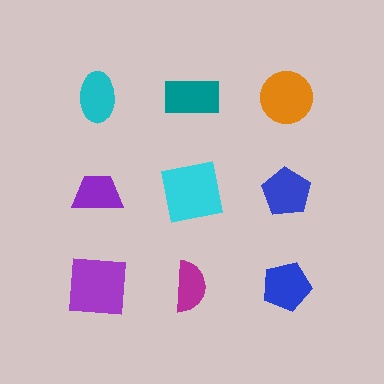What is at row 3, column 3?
A blue pentagon.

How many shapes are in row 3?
3 shapes.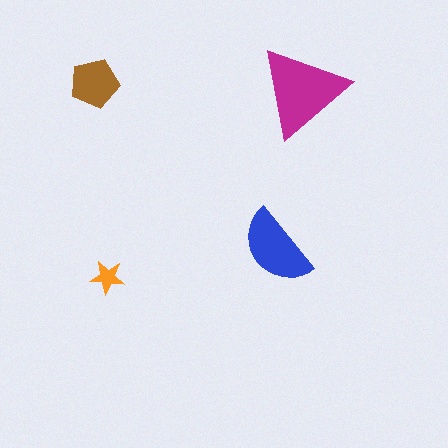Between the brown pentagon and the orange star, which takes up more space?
The brown pentagon.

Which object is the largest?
The magenta triangle.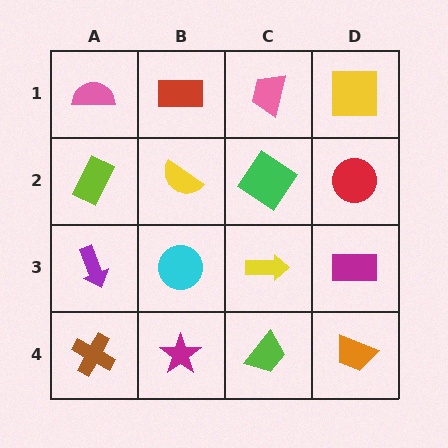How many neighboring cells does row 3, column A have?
3.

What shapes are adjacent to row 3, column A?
A lime rectangle (row 2, column A), a brown cross (row 4, column A), a cyan circle (row 3, column B).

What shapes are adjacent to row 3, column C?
A green diamond (row 2, column C), a lime trapezoid (row 4, column C), a cyan circle (row 3, column B), a magenta rectangle (row 3, column D).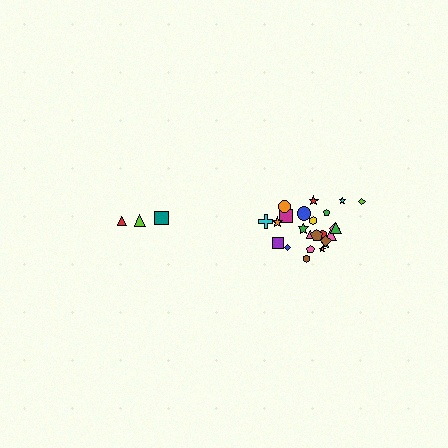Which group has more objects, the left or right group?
The right group.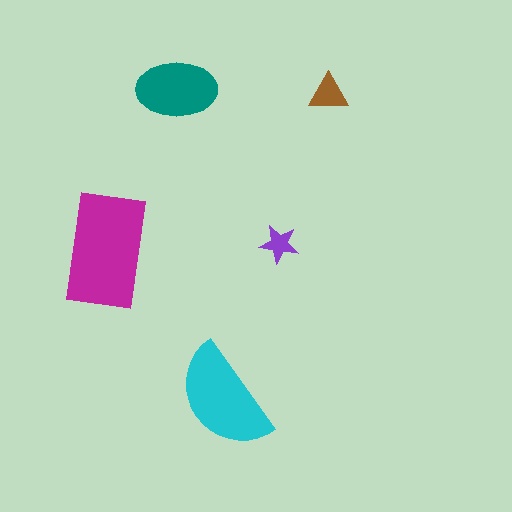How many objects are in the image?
There are 5 objects in the image.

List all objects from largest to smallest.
The magenta rectangle, the cyan semicircle, the teal ellipse, the brown triangle, the purple star.